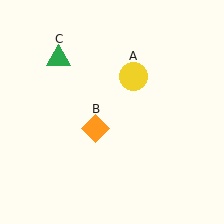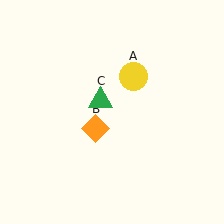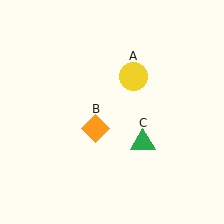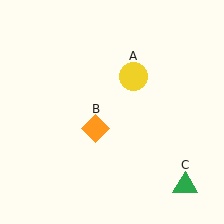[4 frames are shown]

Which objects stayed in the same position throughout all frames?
Yellow circle (object A) and orange diamond (object B) remained stationary.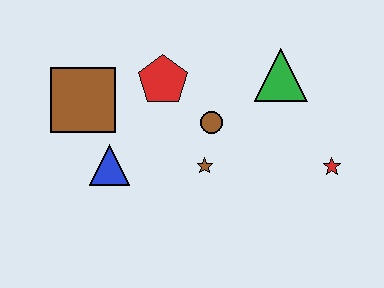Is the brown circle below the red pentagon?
Yes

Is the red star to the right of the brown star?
Yes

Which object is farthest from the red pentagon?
The red star is farthest from the red pentagon.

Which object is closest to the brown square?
The blue triangle is closest to the brown square.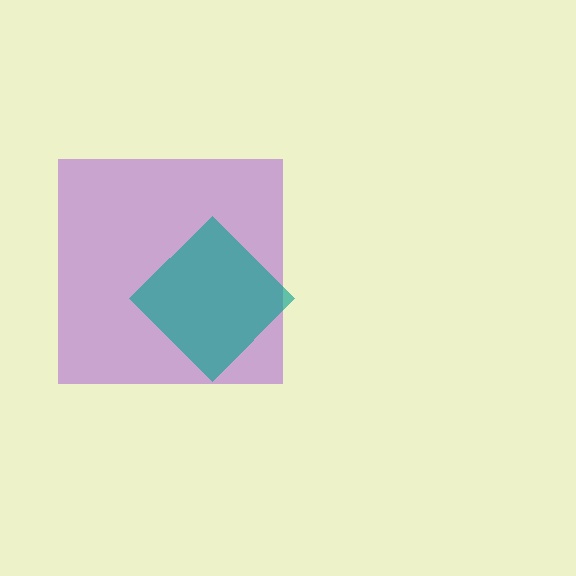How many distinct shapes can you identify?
There are 2 distinct shapes: a purple square, a teal diamond.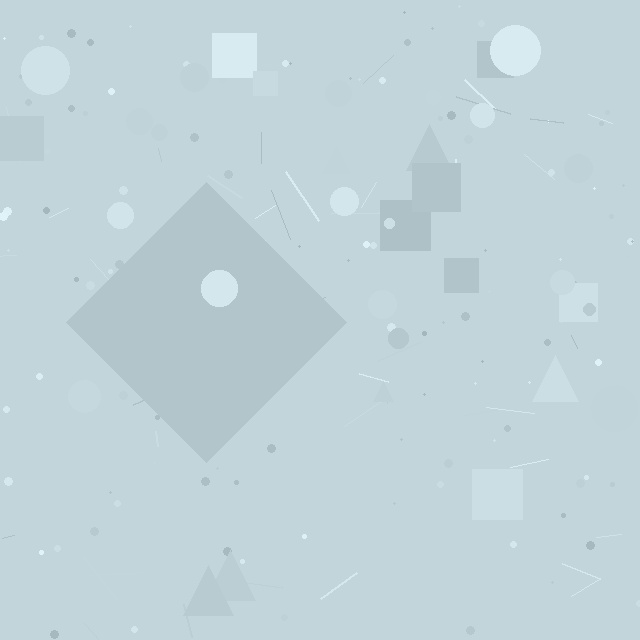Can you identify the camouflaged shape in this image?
The camouflaged shape is a diamond.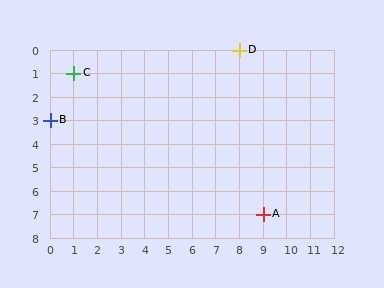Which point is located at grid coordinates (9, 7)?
Point A is at (9, 7).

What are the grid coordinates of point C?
Point C is at grid coordinates (1, 1).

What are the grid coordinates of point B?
Point B is at grid coordinates (0, 3).